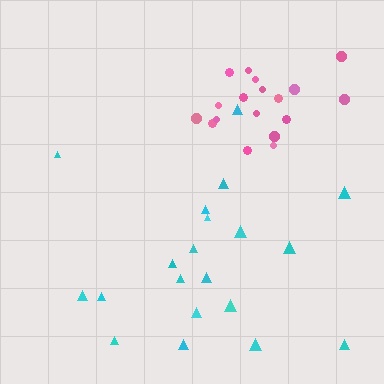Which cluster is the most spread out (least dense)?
Cyan.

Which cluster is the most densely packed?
Pink.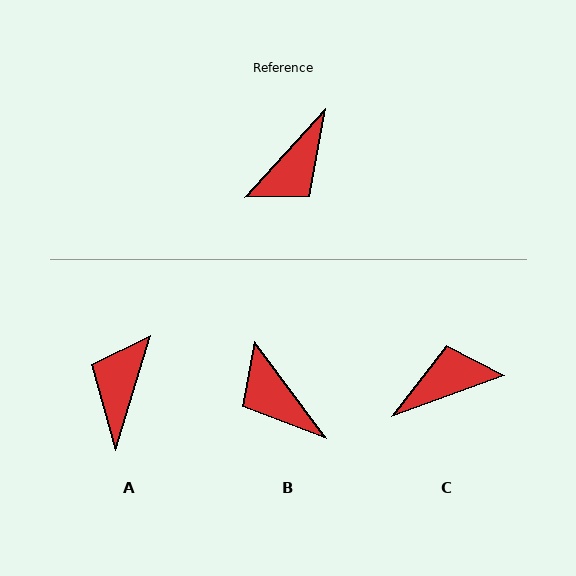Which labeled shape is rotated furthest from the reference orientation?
A, about 155 degrees away.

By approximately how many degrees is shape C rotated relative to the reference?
Approximately 152 degrees counter-clockwise.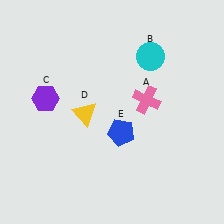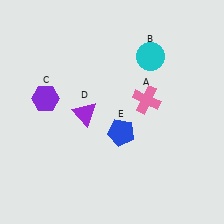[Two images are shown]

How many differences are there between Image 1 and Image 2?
There is 1 difference between the two images.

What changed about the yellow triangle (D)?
In Image 1, D is yellow. In Image 2, it changed to purple.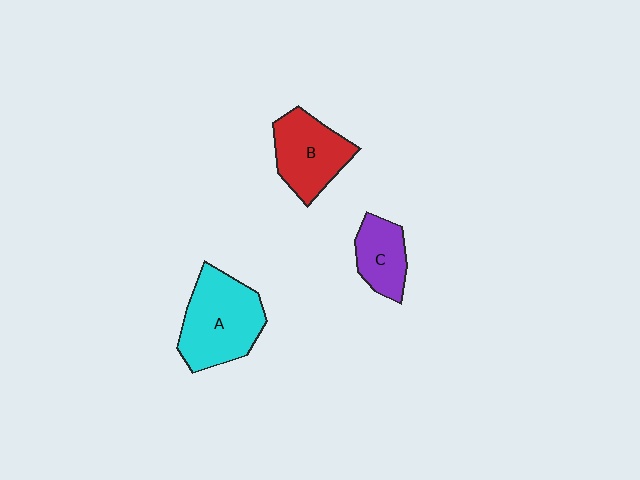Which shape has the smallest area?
Shape C (purple).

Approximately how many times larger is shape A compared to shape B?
Approximately 1.3 times.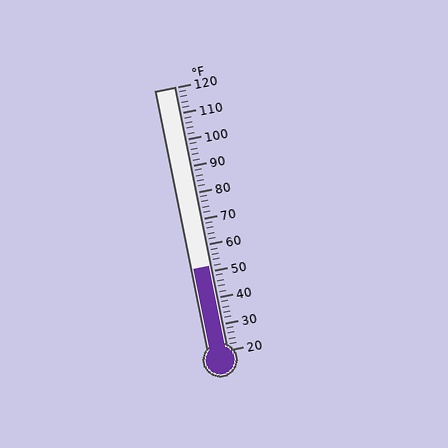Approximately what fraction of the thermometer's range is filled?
The thermometer is filled to approximately 30% of its range.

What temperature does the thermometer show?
The thermometer shows approximately 52°F.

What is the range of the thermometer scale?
The thermometer scale ranges from 20°F to 120°F.